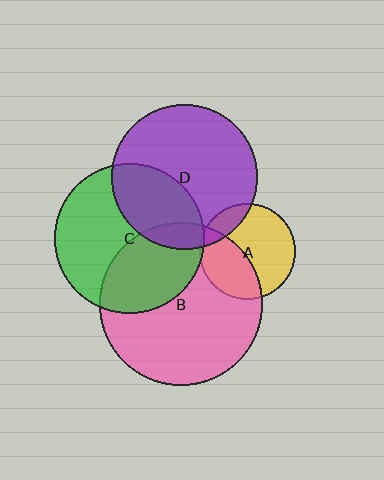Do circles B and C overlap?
Yes.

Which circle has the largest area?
Circle B (pink).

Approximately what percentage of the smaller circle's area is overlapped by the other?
Approximately 40%.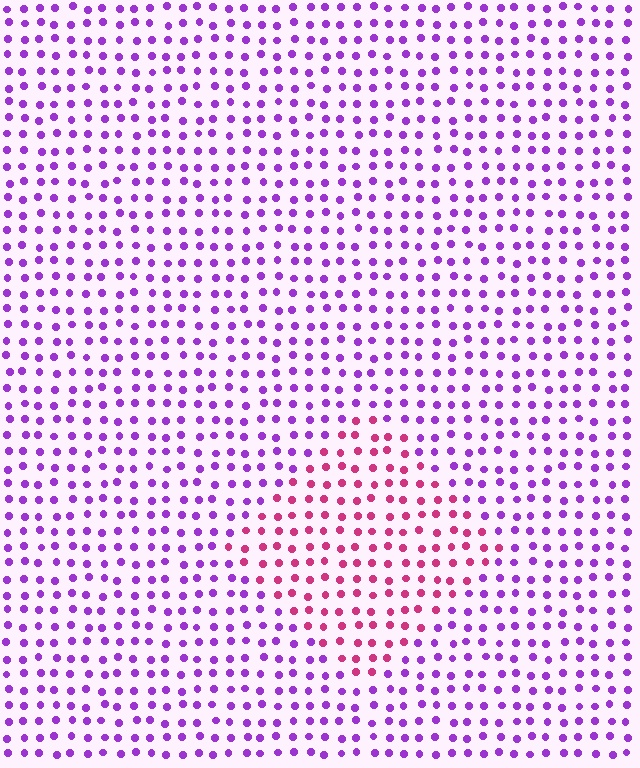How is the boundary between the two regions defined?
The boundary is defined purely by a slight shift in hue (about 51 degrees). Spacing, size, and orientation are identical on both sides.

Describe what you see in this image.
The image is filled with small purple elements in a uniform arrangement. A diamond-shaped region is visible where the elements are tinted to a slightly different hue, forming a subtle color boundary.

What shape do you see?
I see a diamond.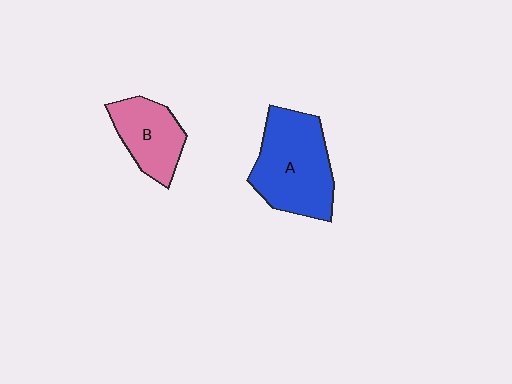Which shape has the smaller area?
Shape B (pink).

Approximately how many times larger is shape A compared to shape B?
Approximately 1.6 times.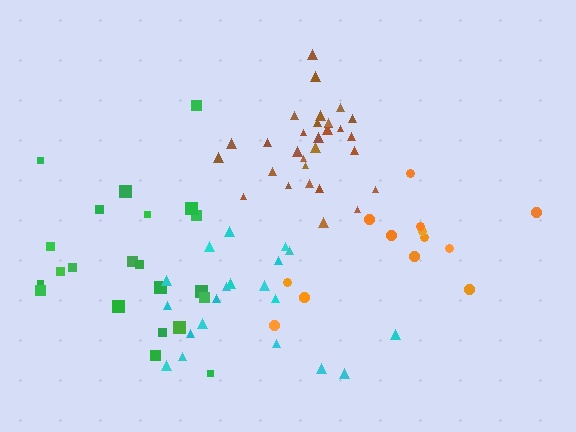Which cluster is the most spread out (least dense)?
Orange.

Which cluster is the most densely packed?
Brown.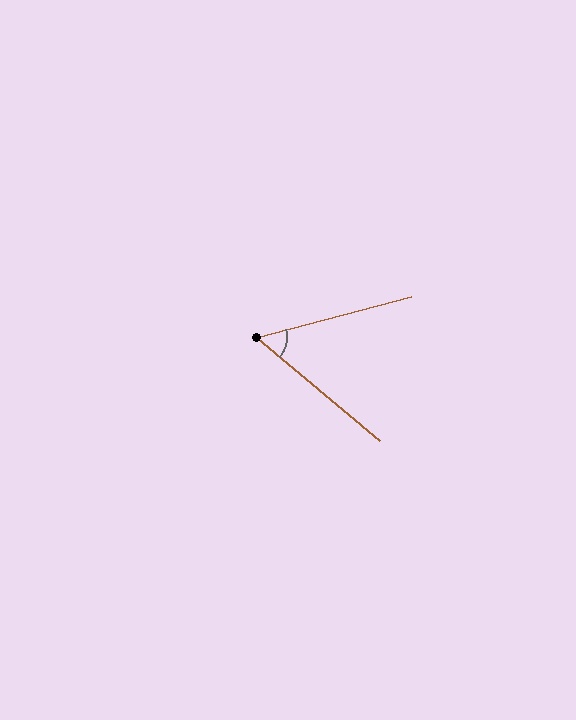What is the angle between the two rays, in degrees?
Approximately 55 degrees.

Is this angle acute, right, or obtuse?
It is acute.